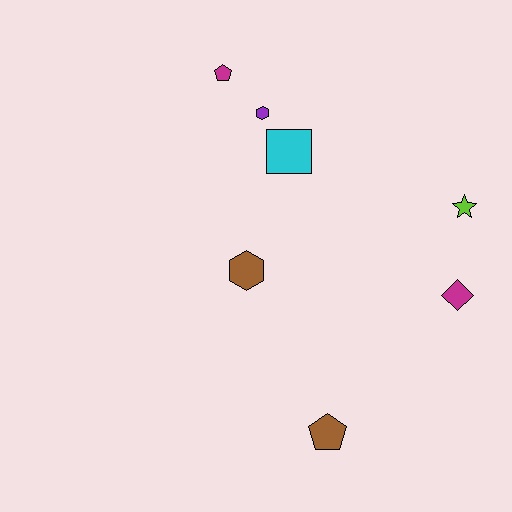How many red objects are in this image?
There are no red objects.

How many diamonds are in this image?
There is 1 diamond.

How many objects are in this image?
There are 7 objects.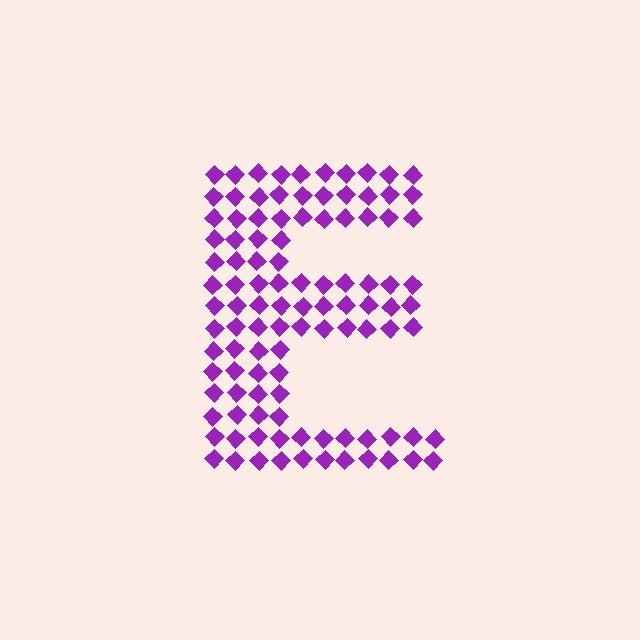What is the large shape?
The large shape is the letter E.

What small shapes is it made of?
It is made of small diamonds.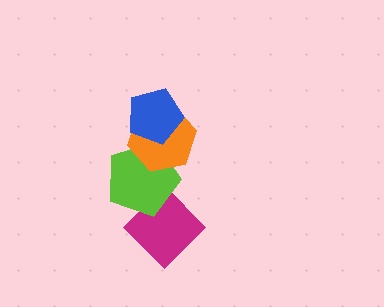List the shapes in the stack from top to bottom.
From top to bottom: the blue pentagon, the orange hexagon, the lime pentagon, the magenta diamond.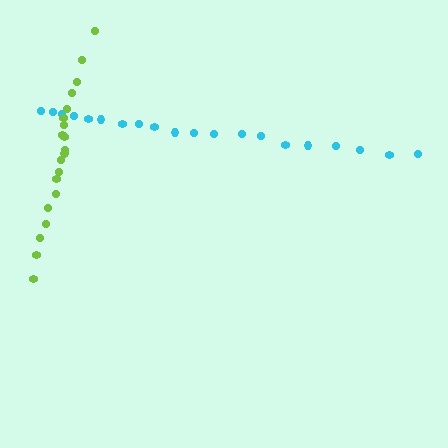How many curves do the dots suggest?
There are 2 distinct paths.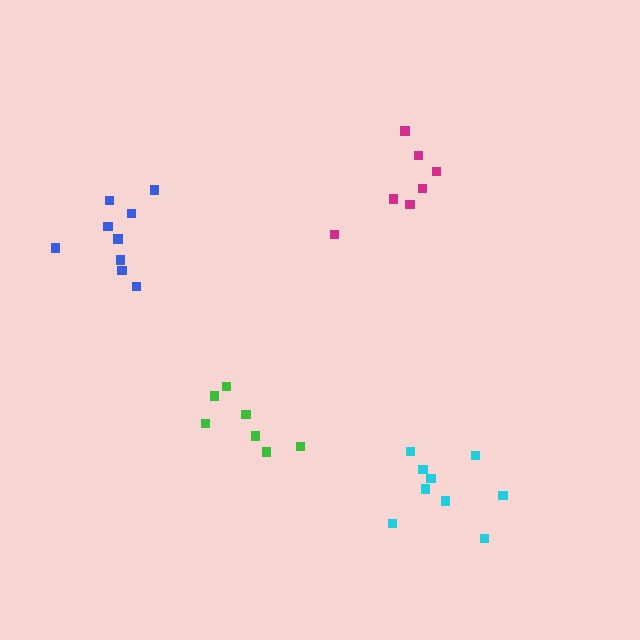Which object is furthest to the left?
The blue cluster is leftmost.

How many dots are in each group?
Group 1: 9 dots, Group 2: 7 dots, Group 3: 9 dots, Group 4: 7 dots (32 total).